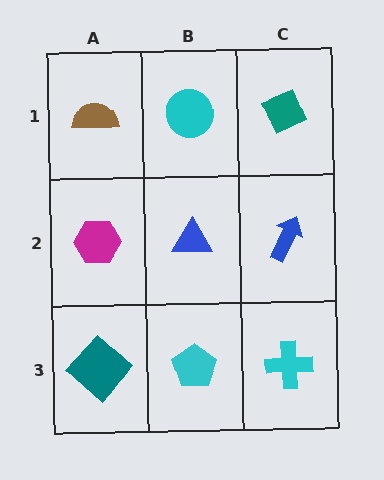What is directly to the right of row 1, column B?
A teal diamond.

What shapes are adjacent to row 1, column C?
A blue arrow (row 2, column C), a cyan circle (row 1, column B).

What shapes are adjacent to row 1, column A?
A magenta hexagon (row 2, column A), a cyan circle (row 1, column B).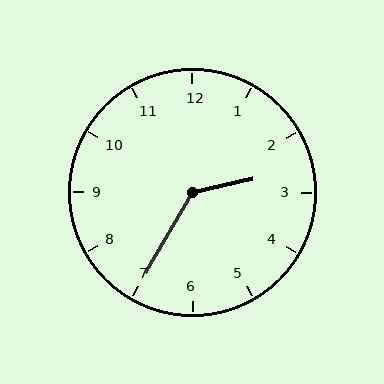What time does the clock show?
2:35.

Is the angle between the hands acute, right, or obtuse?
It is obtuse.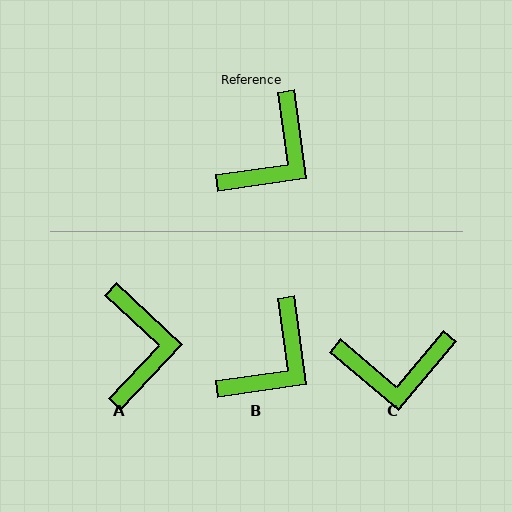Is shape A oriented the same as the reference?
No, it is off by about 39 degrees.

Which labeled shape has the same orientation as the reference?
B.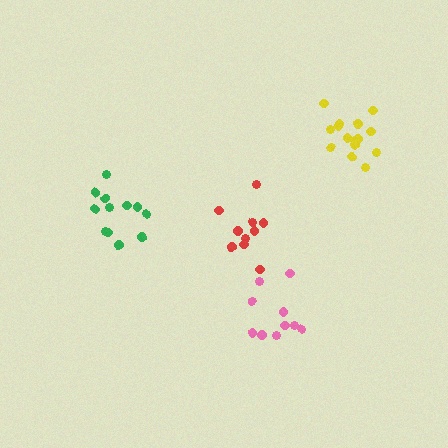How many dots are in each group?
Group 1: 12 dots, Group 2: 10 dots, Group 3: 15 dots, Group 4: 10 dots (47 total).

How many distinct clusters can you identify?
There are 4 distinct clusters.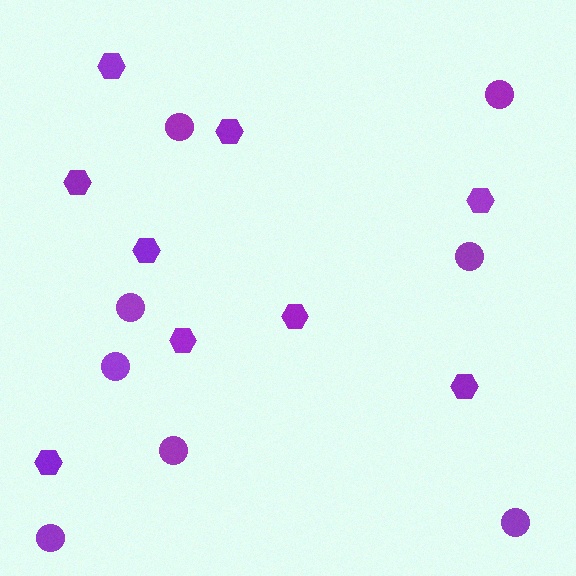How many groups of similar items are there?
There are 2 groups: one group of hexagons (9) and one group of circles (8).